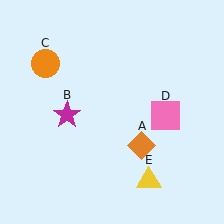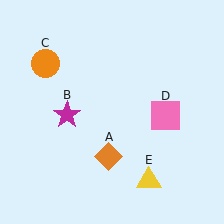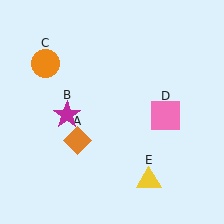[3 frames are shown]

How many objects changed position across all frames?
1 object changed position: orange diamond (object A).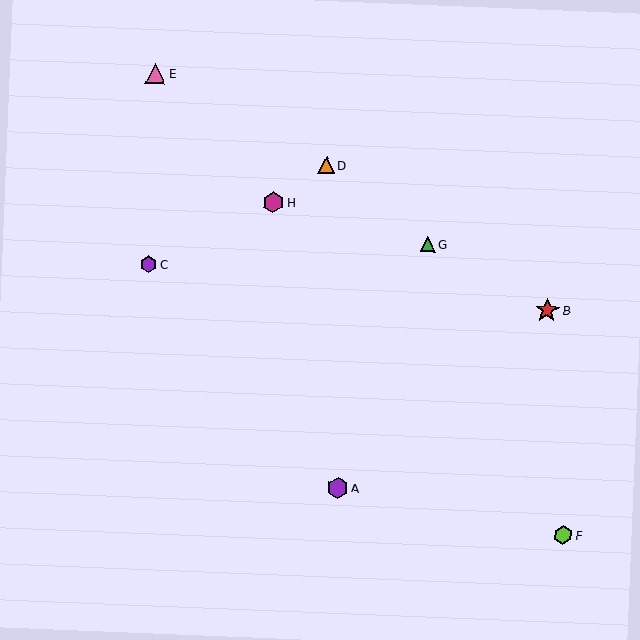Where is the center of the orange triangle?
The center of the orange triangle is at (326, 165).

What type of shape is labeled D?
Shape D is an orange triangle.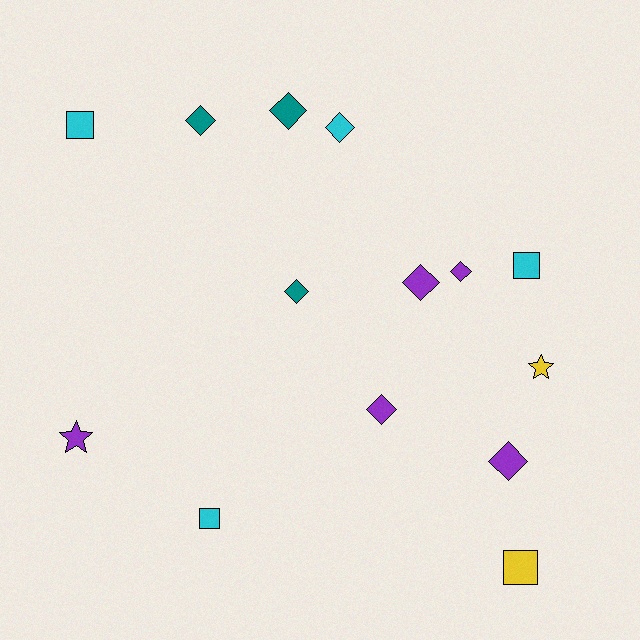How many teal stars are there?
There are no teal stars.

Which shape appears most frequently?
Diamond, with 8 objects.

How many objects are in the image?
There are 14 objects.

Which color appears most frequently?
Purple, with 5 objects.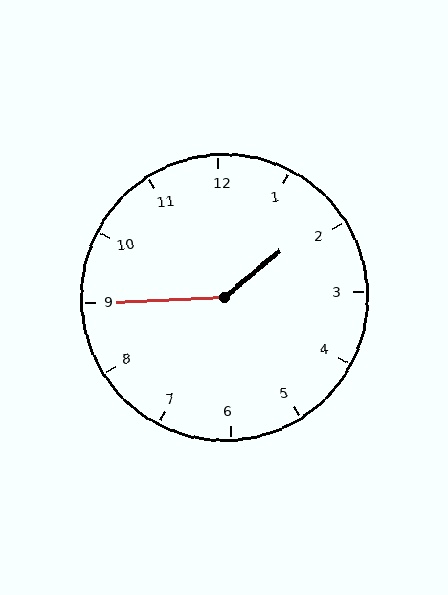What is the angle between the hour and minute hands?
Approximately 142 degrees.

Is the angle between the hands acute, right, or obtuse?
It is obtuse.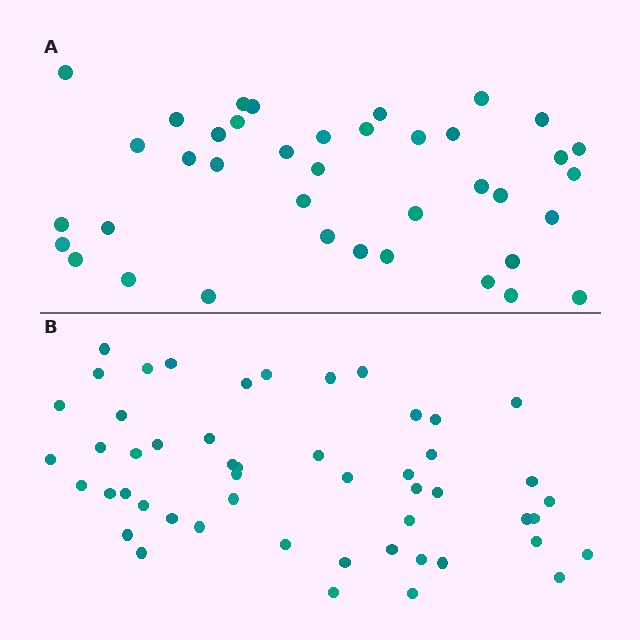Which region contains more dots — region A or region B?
Region B (the bottom region) has more dots.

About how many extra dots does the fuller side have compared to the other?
Region B has roughly 12 or so more dots than region A.